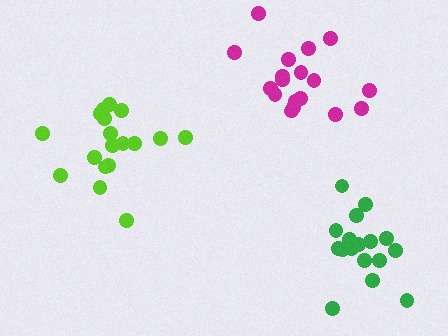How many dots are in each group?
Group 1: 17 dots, Group 2: 18 dots, Group 3: 18 dots (53 total).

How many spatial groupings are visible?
There are 3 spatial groupings.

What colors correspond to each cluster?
The clusters are colored: green, magenta, lime.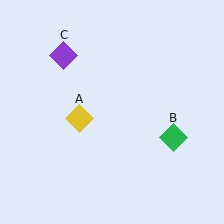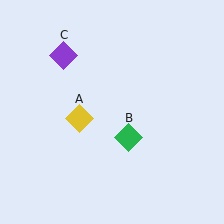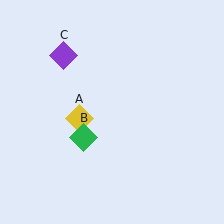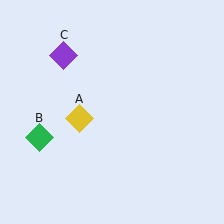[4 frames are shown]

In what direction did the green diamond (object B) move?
The green diamond (object B) moved left.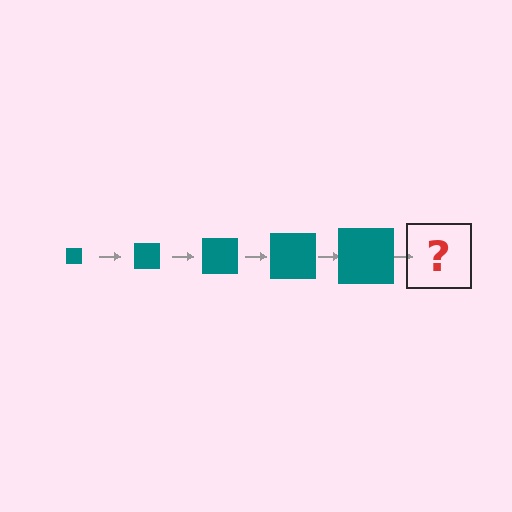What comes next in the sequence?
The next element should be a teal square, larger than the previous one.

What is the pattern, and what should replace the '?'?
The pattern is that the square gets progressively larger each step. The '?' should be a teal square, larger than the previous one.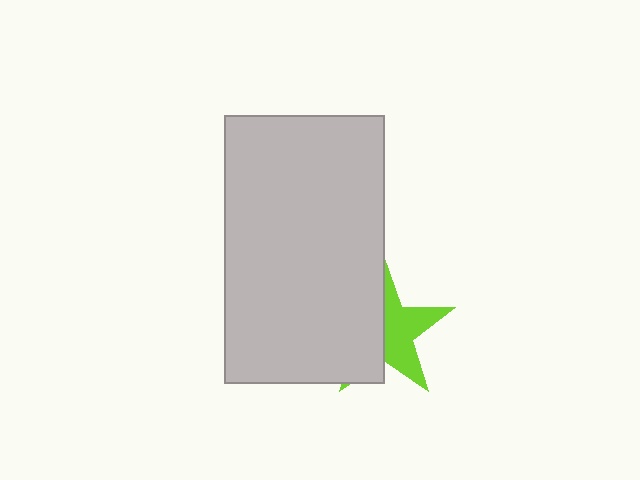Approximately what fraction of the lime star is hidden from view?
Roughly 52% of the lime star is hidden behind the light gray rectangle.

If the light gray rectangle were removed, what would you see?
You would see the complete lime star.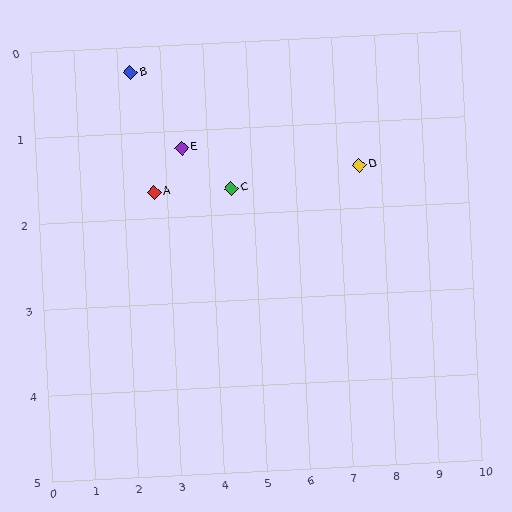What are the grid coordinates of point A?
Point A is at approximately (2.7, 1.7).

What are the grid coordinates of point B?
Point B is at approximately (2.3, 0.3).